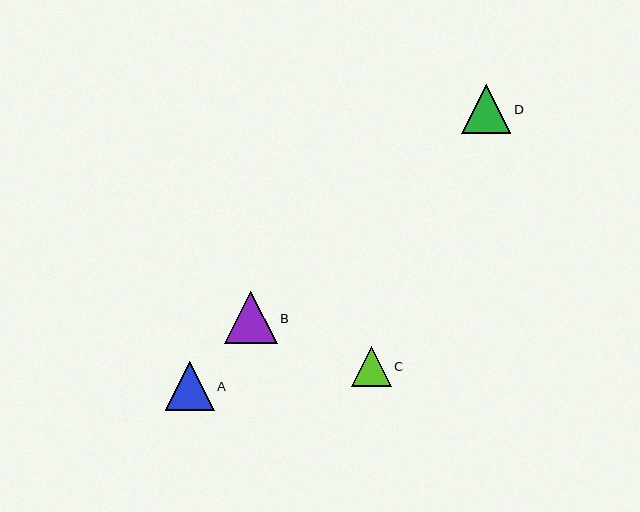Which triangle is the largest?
Triangle B is the largest with a size of approximately 52 pixels.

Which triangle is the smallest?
Triangle C is the smallest with a size of approximately 40 pixels.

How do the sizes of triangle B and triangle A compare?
Triangle B and triangle A are approximately the same size.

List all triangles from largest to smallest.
From largest to smallest: B, A, D, C.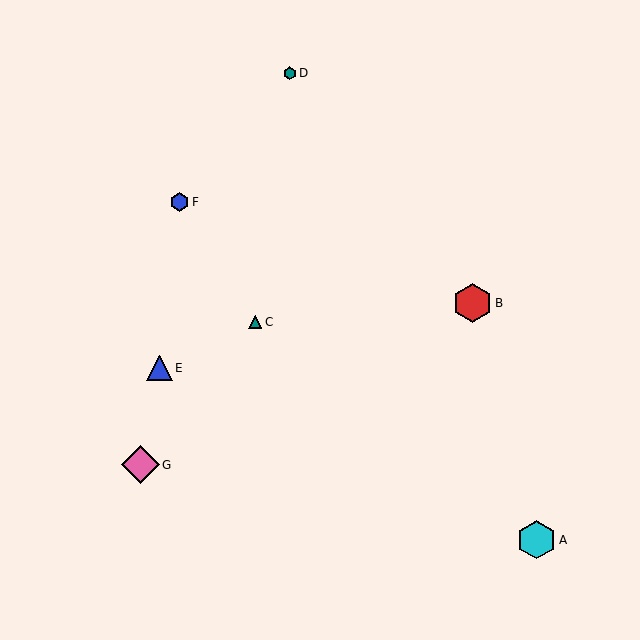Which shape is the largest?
The red hexagon (labeled B) is the largest.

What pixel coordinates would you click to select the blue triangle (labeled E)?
Click at (159, 368) to select the blue triangle E.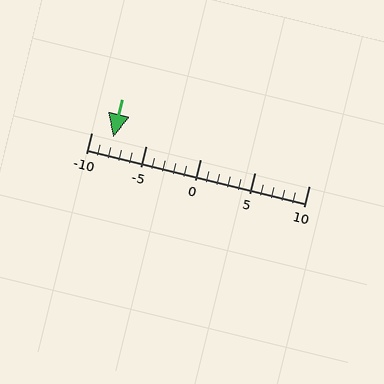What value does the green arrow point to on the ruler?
The green arrow points to approximately -8.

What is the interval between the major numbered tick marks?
The major tick marks are spaced 5 units apart.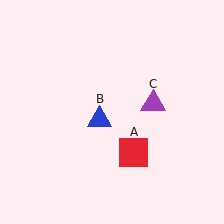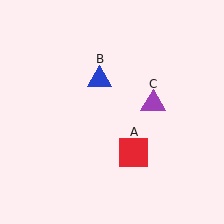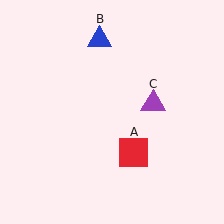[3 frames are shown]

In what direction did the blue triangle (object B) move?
The blue triangle (object B) moved up.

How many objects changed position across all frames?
1 object changed position: blue triangle (object B).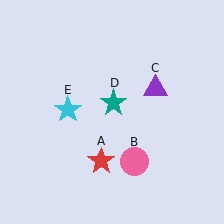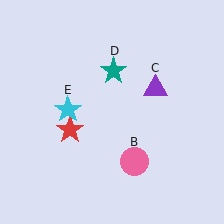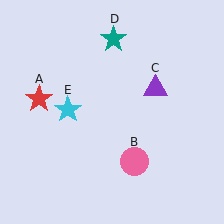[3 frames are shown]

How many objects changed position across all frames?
2 objects changed position: red star (object A), teal star (object D).